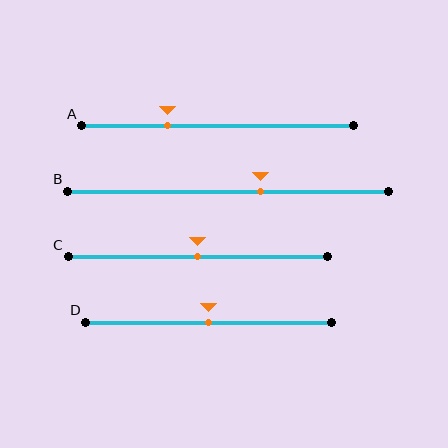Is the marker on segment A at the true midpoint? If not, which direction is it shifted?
No, the marker on segment A is shifted to the left by about 18% of the segment length.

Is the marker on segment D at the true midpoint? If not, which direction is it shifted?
Yes, the marker on segment D is at the true midpoint.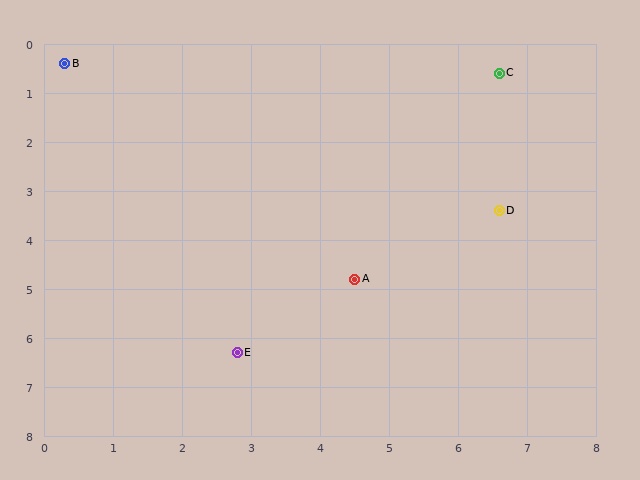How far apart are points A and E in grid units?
Points A and E are about 2.3 grid units apart.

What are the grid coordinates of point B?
Point B is at approximately (0.3, 0.4).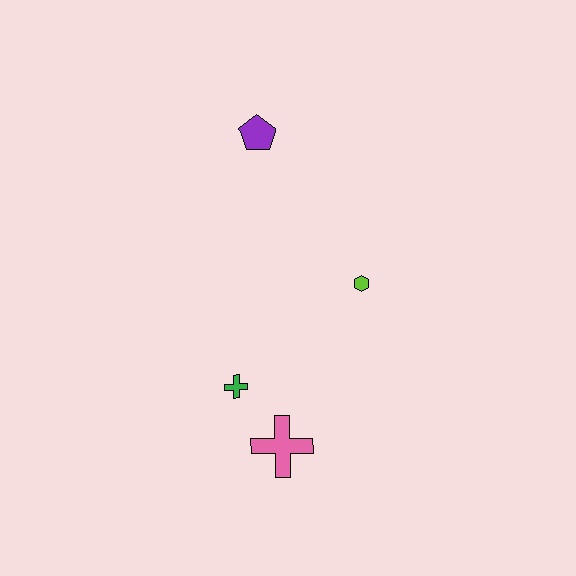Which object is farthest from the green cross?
The purple pentagon is farthest from the green cross.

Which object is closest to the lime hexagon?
The green cross is closest to the lime hexagon.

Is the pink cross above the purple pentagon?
No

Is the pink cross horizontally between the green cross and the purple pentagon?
No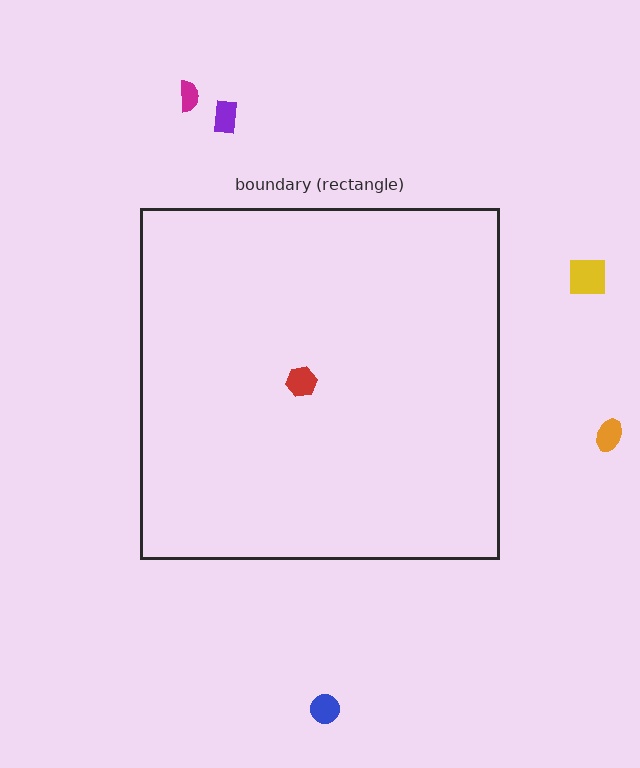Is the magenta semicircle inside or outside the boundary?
Outside.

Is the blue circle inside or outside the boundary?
Outside.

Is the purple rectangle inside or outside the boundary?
Outside.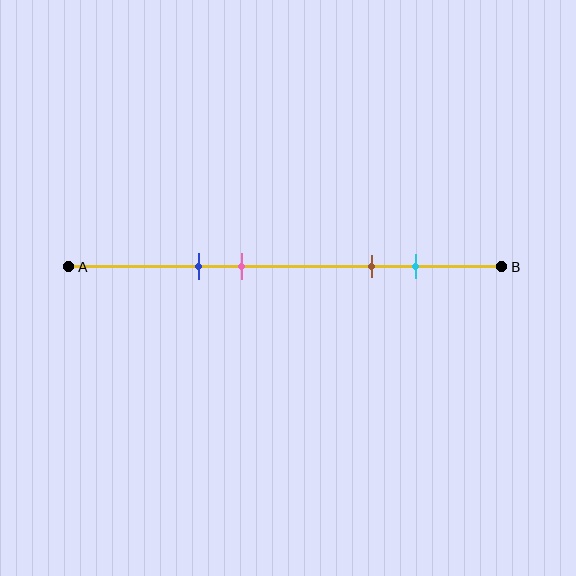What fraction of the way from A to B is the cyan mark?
The cyan mark is approximately 80% (0.8) of the way from A to B.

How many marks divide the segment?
There are 4 marks dividing the segment.